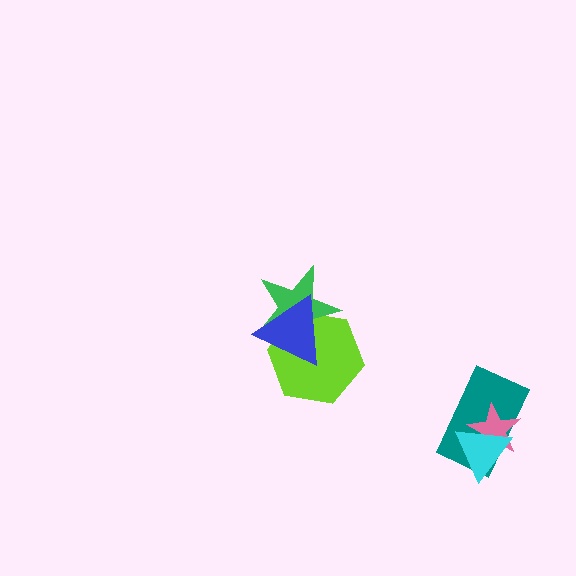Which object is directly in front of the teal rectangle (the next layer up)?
The pink star is directly in front of the teal rectangle.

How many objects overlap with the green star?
2 objects overlap with the green star.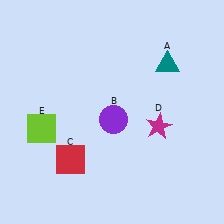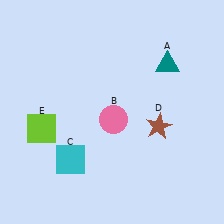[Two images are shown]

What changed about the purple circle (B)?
In Image 1, B is purple. In Image 2, it changed to pink.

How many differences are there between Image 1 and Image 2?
There are 3 differences between the two images.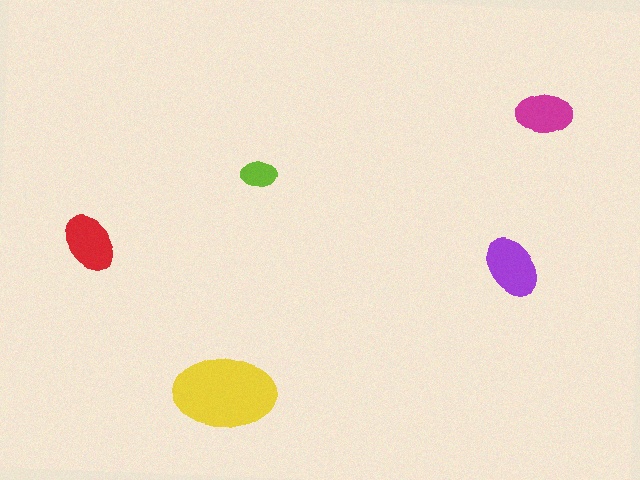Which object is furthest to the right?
The magenta ellipse is rightmost.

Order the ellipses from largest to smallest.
the yellow one, the purple one, the red one, the magenta one, the lime one.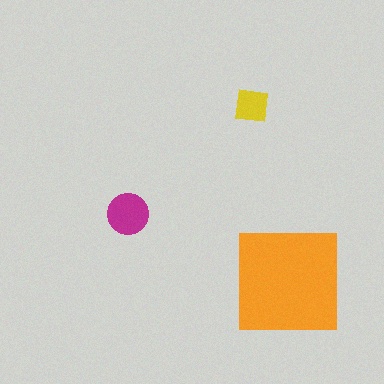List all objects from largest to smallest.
The orange square, the magenta circle, the yellow square.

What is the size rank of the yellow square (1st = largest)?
3rd.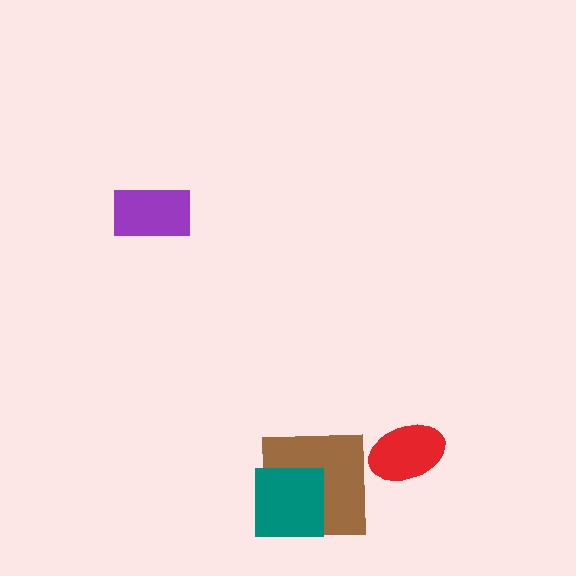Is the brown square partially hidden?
Yes, it is partially covered by another shape.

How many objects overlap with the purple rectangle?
0 objects overlap with the purple rectangle.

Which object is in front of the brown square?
The teal square is in front of the brown square.